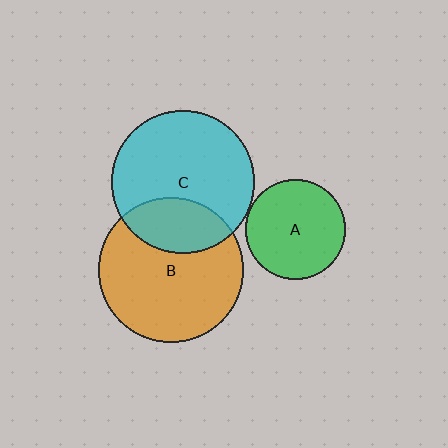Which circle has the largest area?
Circle B (orange).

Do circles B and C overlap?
Yes.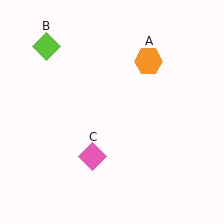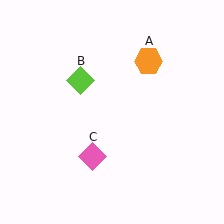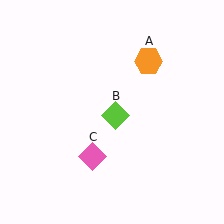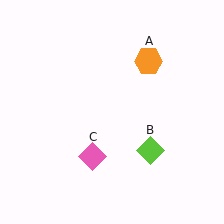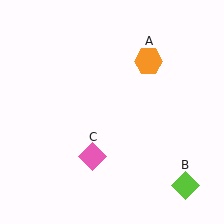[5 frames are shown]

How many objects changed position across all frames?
1 object changed position: lime diamond (object B).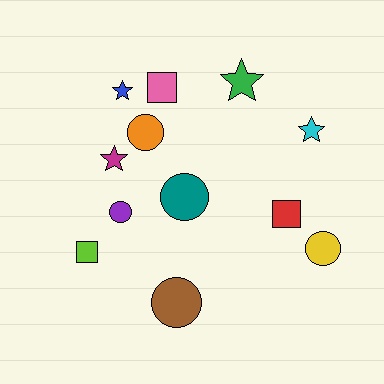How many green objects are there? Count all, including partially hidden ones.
There is 1 green object.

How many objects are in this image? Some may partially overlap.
There are 12 objects.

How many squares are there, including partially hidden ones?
There are 3 squares.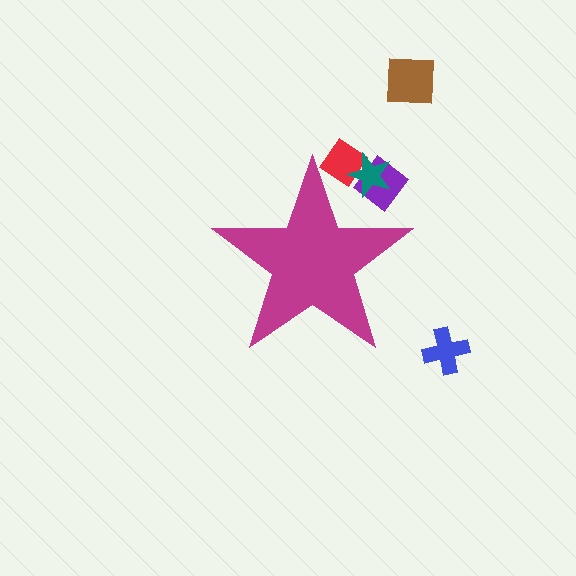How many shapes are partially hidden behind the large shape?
3 shapes are partially hidden.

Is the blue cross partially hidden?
No, the blue cross is fully visible.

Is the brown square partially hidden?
No, the brown square is fully visible.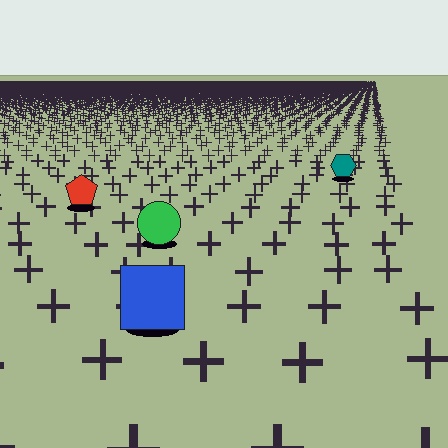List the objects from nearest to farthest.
From nearest to farthest: the blue square, the green circle, the red pentagon, the teal hexagon.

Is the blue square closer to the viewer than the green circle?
Yes. The blue square is closer — you can tell from the texture gradient: the ground texture is coarser near it.